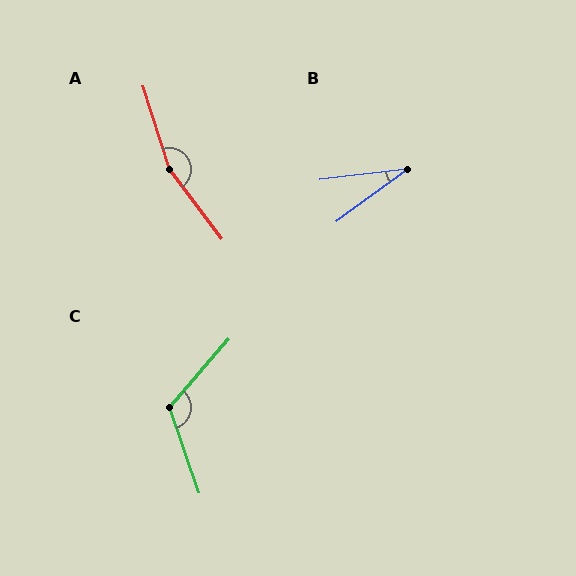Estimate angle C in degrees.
Approximately 120 degrees.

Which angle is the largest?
A, at approximately 161 degrees.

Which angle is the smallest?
B, at approximately 30 degrees.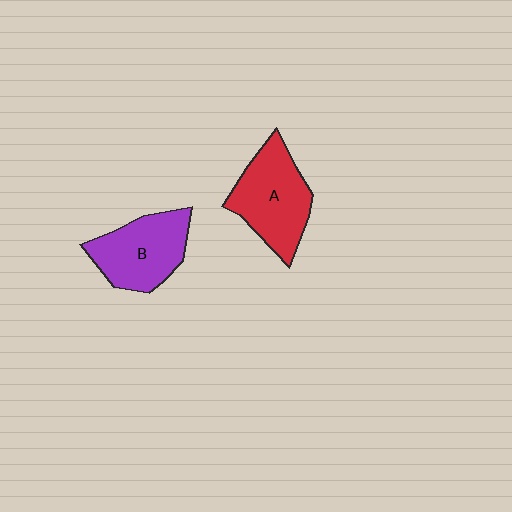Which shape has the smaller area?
Shape B (purple).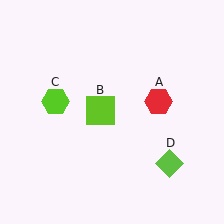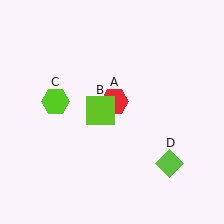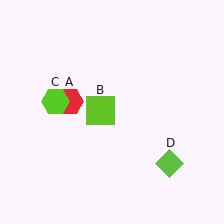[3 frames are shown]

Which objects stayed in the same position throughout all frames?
Lime square (object B) and lime hexagon (object C) and lime diamond (object D) remained stationary.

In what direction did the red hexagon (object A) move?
The red hexagon (object A) moved left.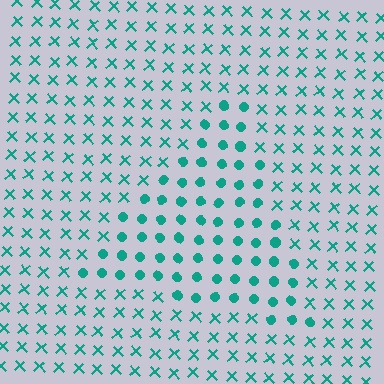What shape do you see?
I see a triangle.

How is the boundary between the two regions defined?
The boundary is defined by a change in element shape: circles inside vs. X marks outside. All elements share the same color and spacing.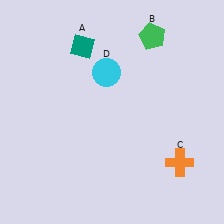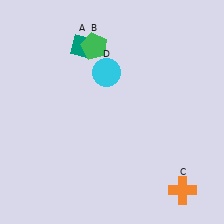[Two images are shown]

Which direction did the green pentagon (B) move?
The green pentagon (B) moved left.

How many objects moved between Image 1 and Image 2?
2 objects moved between the two images.